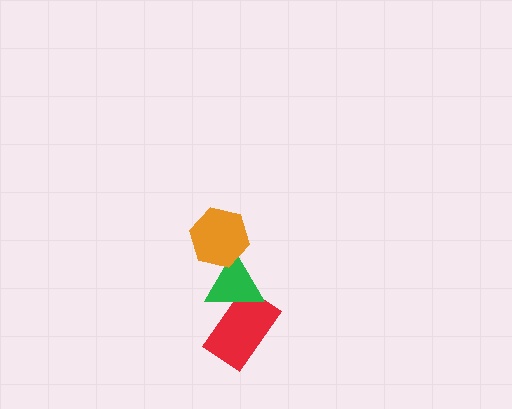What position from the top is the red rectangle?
The red rectangle is 3rd from the top.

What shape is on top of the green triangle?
The orange hexagon is on top of the green triangle.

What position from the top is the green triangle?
The green triangle is 2nd from the top.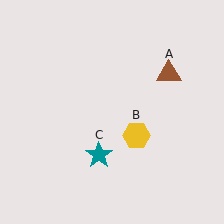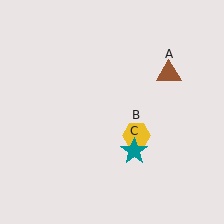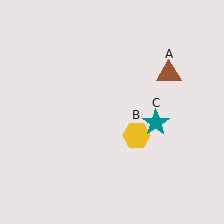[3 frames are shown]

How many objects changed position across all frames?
1 object changed position: teal star (object C).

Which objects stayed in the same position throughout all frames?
Brown triangle (object A) and yellow hexagon (object B) remained stationary.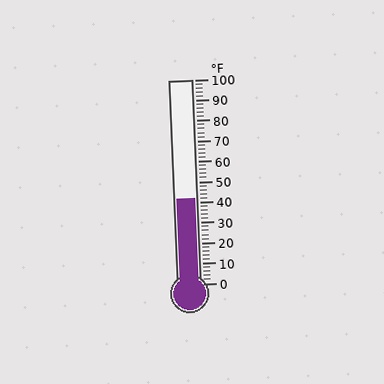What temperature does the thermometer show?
The thermometer shows approximately 42°F.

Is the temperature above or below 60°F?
The temperature is below 60°F.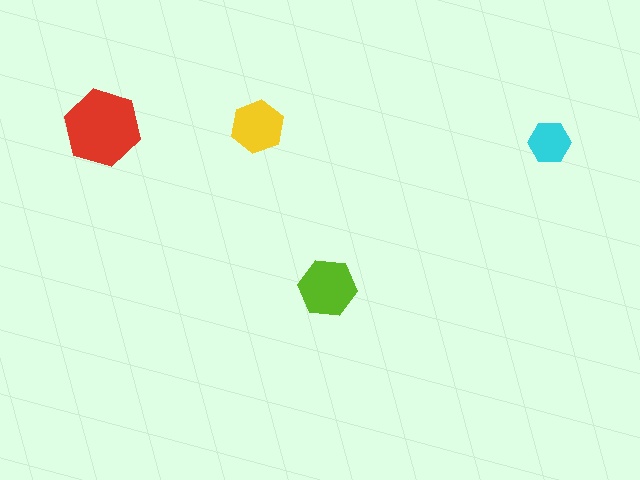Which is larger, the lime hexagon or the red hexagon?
The red one.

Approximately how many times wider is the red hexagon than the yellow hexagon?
About 1.5 times wider.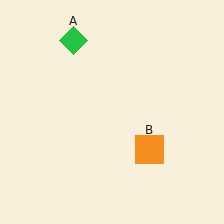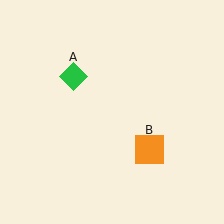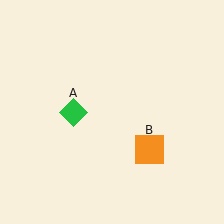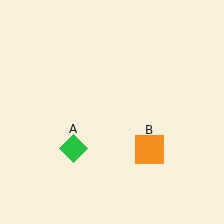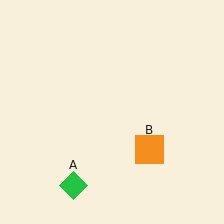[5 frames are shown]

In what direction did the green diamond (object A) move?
The green diamond (object A) moved down.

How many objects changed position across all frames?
1 object changed position: green diamond (object A).